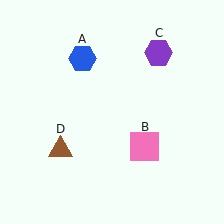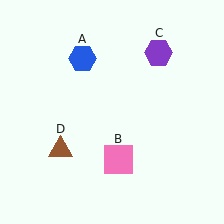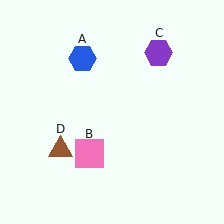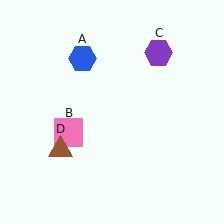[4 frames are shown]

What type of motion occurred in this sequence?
The pink square (object B) rotated clockwise around the center of the scene.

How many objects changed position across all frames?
1 object changed position: pink square (object B).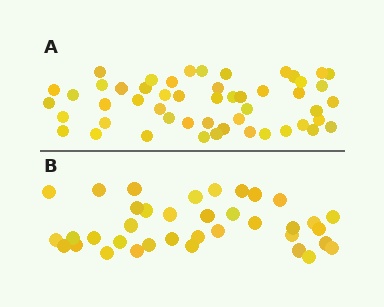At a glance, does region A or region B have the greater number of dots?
Region A (the top region) has more dots.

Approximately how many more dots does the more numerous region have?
Region A has approximately 15 more dots than region B.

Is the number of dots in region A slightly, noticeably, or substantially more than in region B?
Region A has noticeably more, but not dramatically so. The ratio is roughly 1.4 to 1.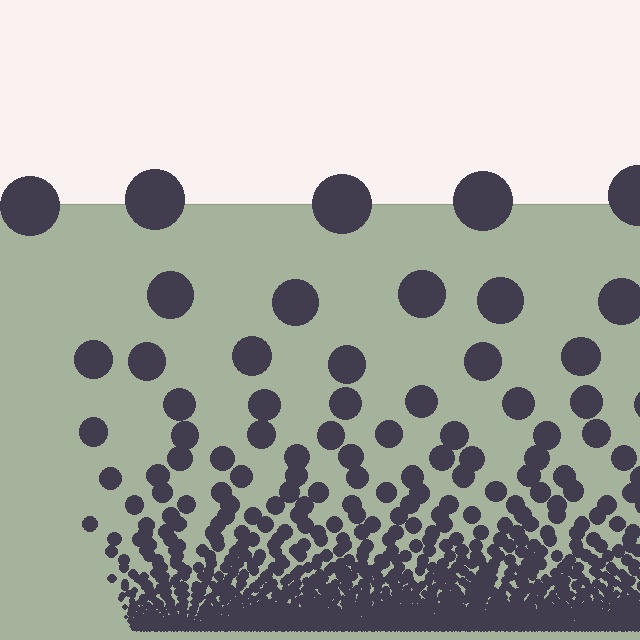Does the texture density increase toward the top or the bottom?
Density increases toward the bottom.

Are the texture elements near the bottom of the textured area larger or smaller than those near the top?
Smaller. The gradient is inverted — elements near the bottom are smaller and denser.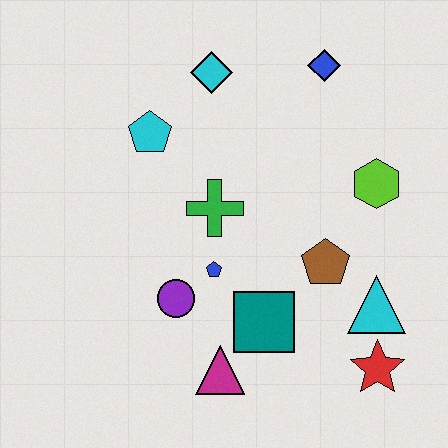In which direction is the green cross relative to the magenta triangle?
The green cross is above the magenta triangle.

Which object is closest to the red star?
The cyan triangle is closest to the red star.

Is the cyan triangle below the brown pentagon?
Yes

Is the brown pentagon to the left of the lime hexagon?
Yes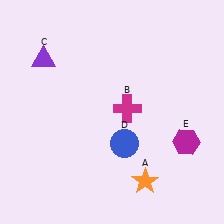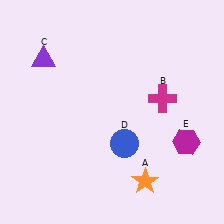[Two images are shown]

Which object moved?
The magenta cross (B) moved right.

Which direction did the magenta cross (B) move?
The magenta cross (B) moved right.